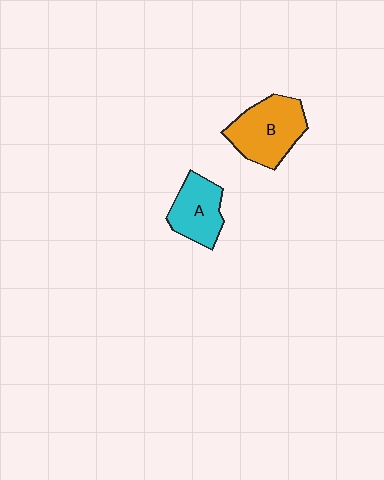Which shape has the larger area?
Shape B (orange).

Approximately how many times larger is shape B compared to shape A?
Approximately 1.3 times.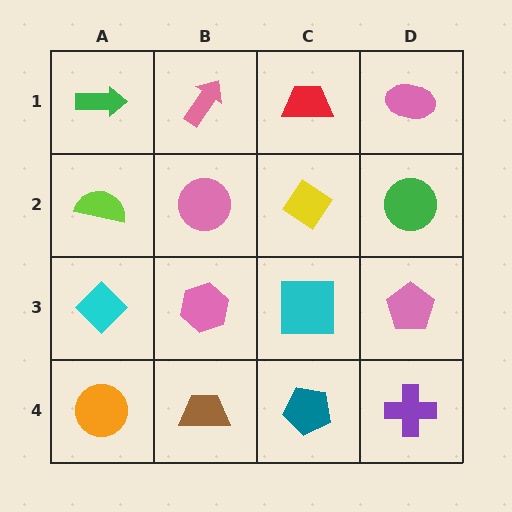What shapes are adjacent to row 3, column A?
A lime semicircle (row 2, column A), an orange circle (row 4, column A), a pink hexagon (row 3, column B).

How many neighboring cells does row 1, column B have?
3.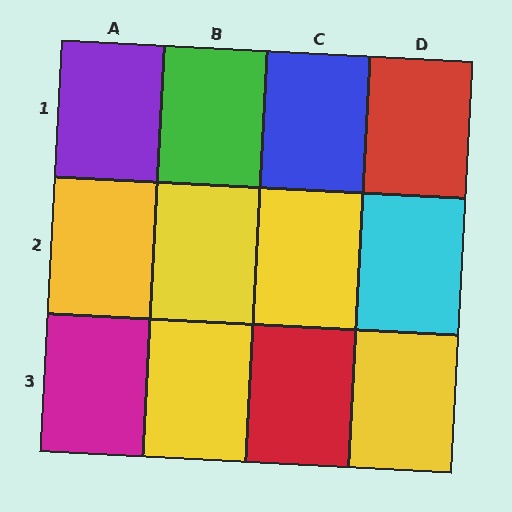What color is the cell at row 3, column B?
Yellow.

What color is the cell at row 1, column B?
Green.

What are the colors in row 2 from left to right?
Yellow, yellow, yellow, cyan.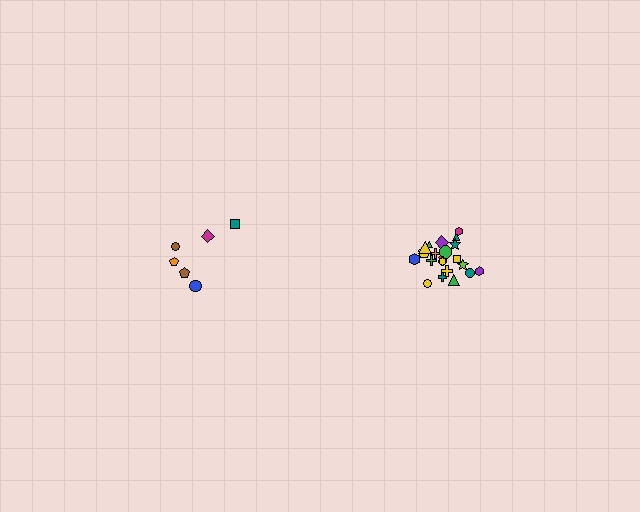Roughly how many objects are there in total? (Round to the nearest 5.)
Roughly 30 objects in total.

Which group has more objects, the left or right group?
The right group.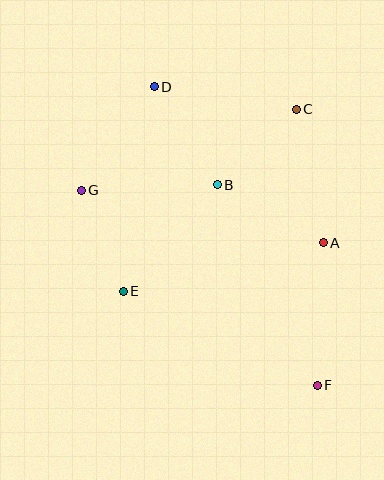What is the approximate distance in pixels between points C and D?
The distance between C and D is approximately 144 pixels.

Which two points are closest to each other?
Points B and C are closest to each other.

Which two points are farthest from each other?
Points D and F are farthest from each other.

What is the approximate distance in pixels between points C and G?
The distance between C and G is approximately 230 pixels.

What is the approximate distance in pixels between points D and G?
The distance between D and G is approximately 127 pixels.